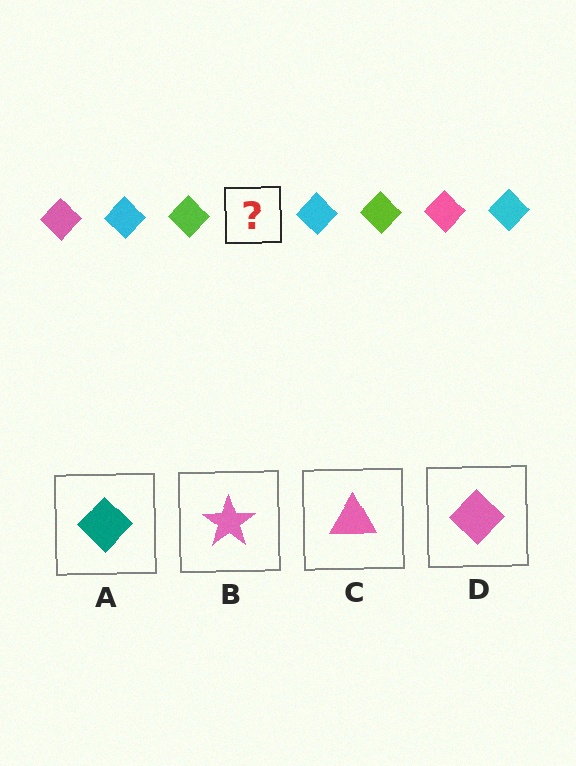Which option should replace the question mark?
Option D.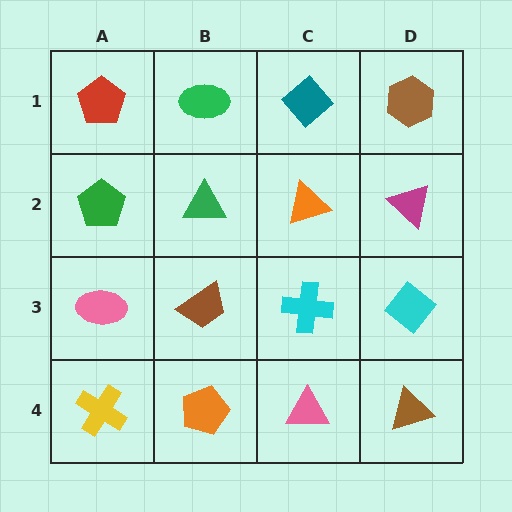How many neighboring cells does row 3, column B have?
4.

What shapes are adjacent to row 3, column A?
A green pentagon (row 2, column A), a yellow cross (row 4, column A), a brown trapezoid (row 3, column B).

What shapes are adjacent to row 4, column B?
A brown trapezoid (row 3, column B), a yellow cross (row 4, column A), a pink triangle (row 4, column C).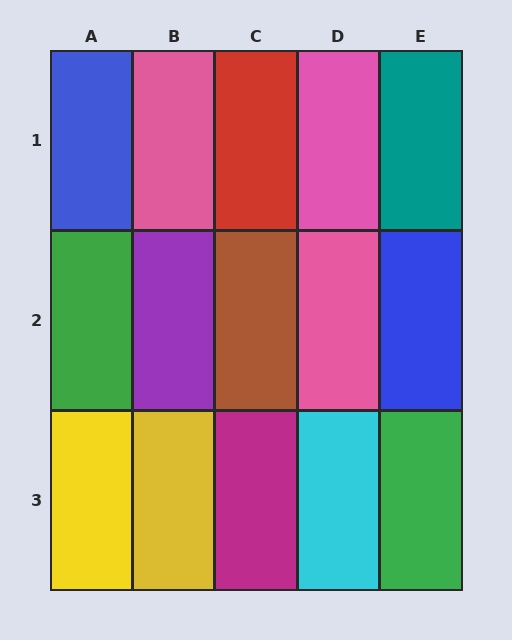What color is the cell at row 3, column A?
Yellow.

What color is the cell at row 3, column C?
Magenta.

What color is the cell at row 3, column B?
Yellow.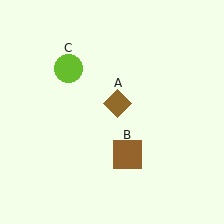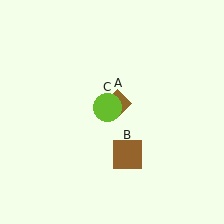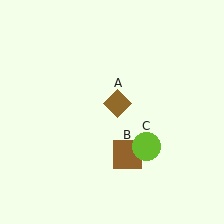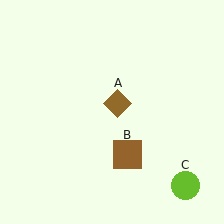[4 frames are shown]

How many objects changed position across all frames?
1 object changed position: lime circle (object C).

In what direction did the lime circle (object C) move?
The lime circle (object C) moved down and to the right.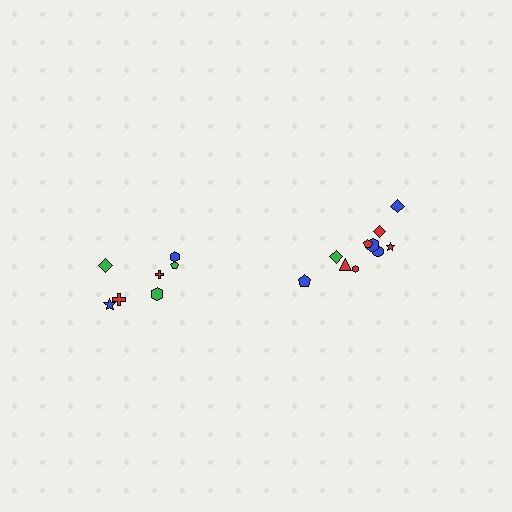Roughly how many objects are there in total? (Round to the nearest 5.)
Roughly 15 objects in total.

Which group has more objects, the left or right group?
The right group.